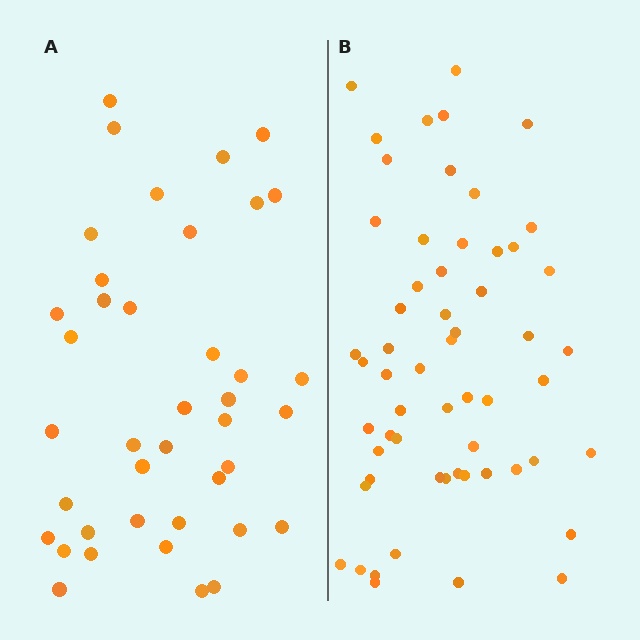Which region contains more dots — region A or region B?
Region B (the right region) has more dots.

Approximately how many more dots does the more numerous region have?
Region B has approximately 20 more dots than region A.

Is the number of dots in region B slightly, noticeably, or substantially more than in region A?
Region B has substantially more. The ratio is roughly 1.4 to 1.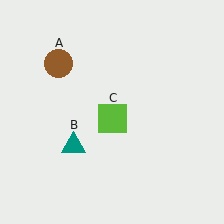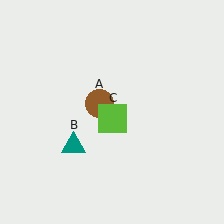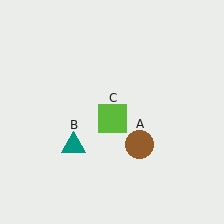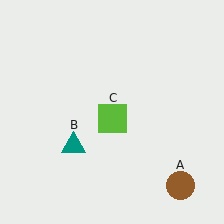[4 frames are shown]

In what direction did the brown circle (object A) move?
The brown circle (object A) moved down and to the right.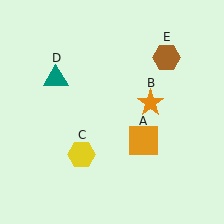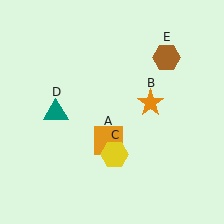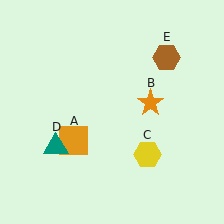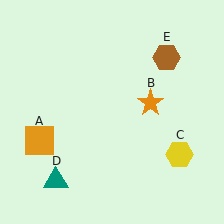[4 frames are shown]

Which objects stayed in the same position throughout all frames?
Orange star (object B) and brown hexagon (object E) remained stationary.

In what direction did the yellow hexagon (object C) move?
The yellow hexagon (object C) moved right.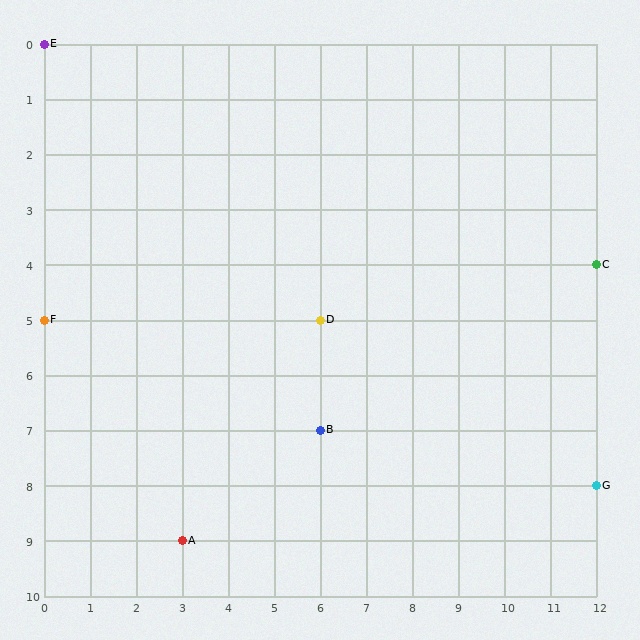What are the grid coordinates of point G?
Point G is at grid coordinates (12, 8).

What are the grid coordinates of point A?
Point A is at grid coordinates (3, 9).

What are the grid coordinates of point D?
Point D is at grid coordinates (6, 5).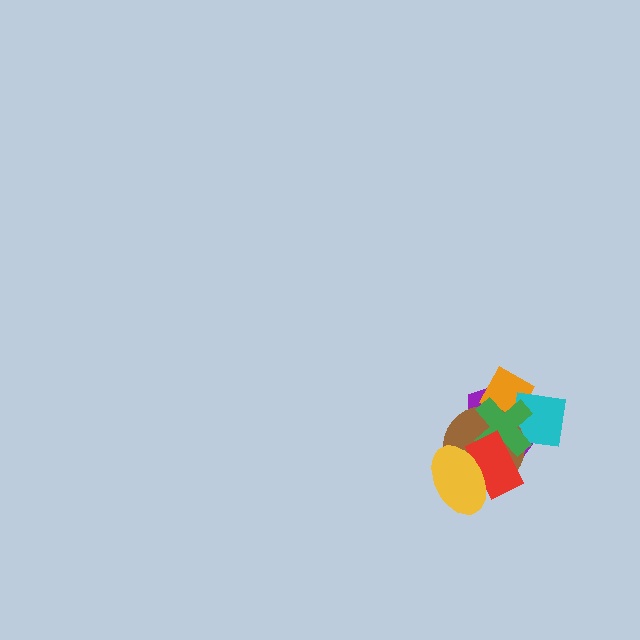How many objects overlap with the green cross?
5 objects overlap with the green cross.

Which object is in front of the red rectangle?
The yellow ellipse is in front of the red rectangle.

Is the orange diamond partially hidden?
Yes, it is partially covered by another shape.